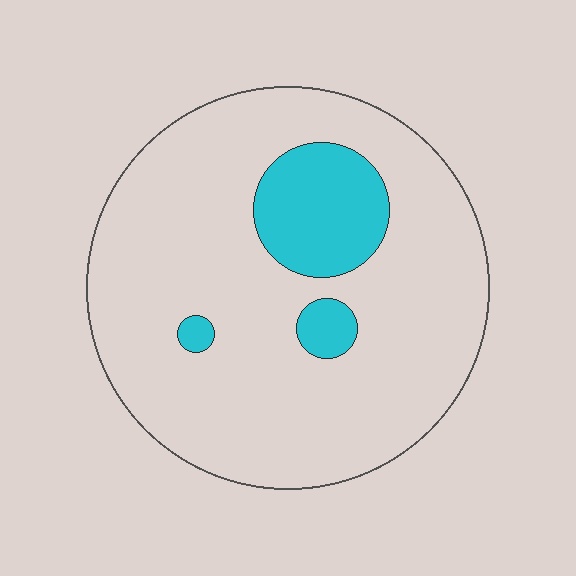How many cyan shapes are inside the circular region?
3.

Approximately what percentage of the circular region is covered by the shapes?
Approximately 15%.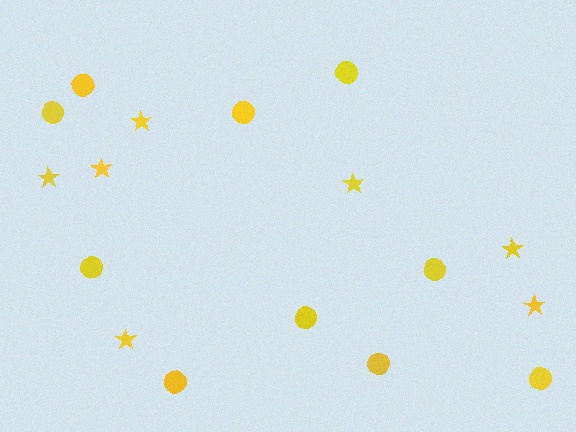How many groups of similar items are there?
There are 2 groups: one group of stars (7) and one group of circles (10).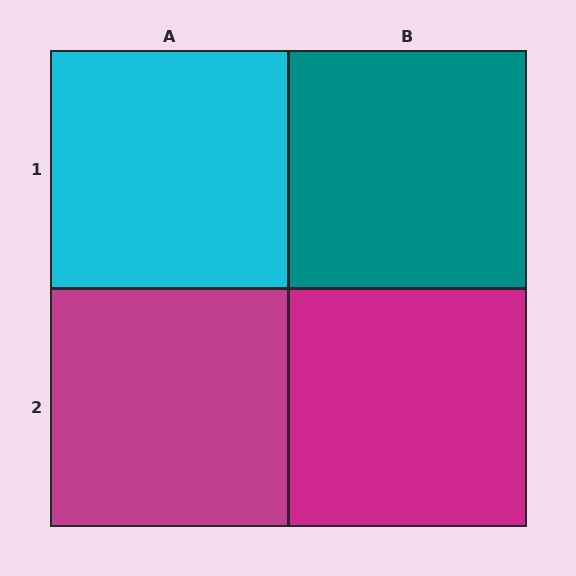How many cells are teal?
1 cell is teal.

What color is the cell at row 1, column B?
Teal.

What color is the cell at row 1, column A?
Cyan.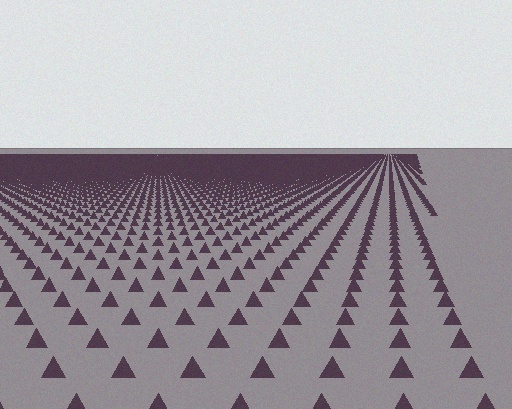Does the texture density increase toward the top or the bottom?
Density increases toward the top.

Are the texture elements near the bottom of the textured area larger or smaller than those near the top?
Larger. Near the bottom, elements are closer to the viewer and appear at a bigger on-screen size.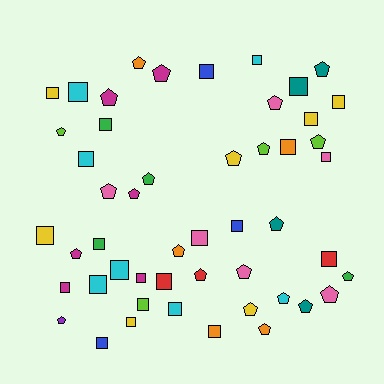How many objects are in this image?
There are 50 objects.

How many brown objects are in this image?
There are no brown objects.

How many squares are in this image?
There are 26 squares.